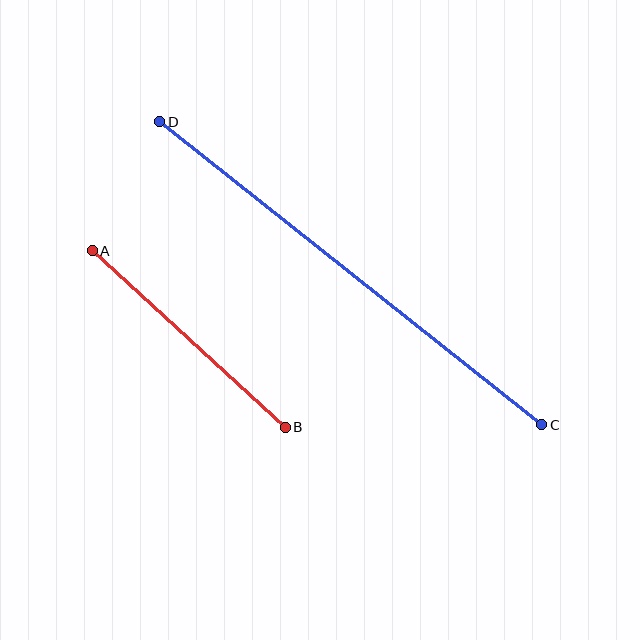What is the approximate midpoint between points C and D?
The midpoint is at approximately (351, 273) pixels.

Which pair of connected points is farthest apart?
Points C and D are farthest apart.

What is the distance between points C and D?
The distance is approximately 488 pixels.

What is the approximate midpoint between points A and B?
The midpoint is at approximately (189, 339) pixels.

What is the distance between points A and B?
The distance is approximately 261 pixels.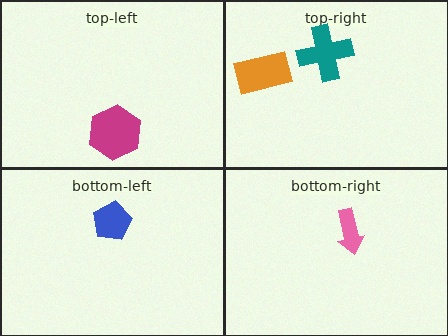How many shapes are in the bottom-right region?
1.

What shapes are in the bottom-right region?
The pink arrow.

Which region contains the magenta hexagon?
The top-left region.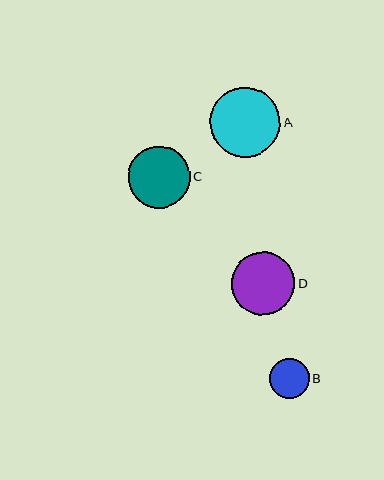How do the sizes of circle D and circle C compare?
Circle D and circle C are approximately the same size.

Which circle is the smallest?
Circle B is the smallest with a size of approximately 40 pixels.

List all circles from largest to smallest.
From largest to smallest: A, D, C, B.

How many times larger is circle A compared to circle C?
Circle A is approximately 1.1 times the size of circle C.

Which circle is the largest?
Circle A is the largest with a size of approximately 70 pixels.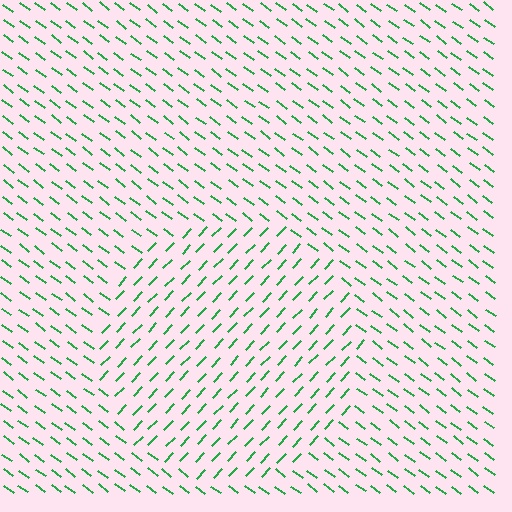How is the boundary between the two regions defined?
The boundary is defined purely by a change in line orientation (approximately 83 degrees difference). All lines are the same color and thickness.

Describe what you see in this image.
The image is filled with small green line segments. A circle region in the image has lines oriented differently from the surrounding lines, creating a visible texture boundary.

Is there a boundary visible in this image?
Yes, there is a texture boundary formed by a change in line orientation.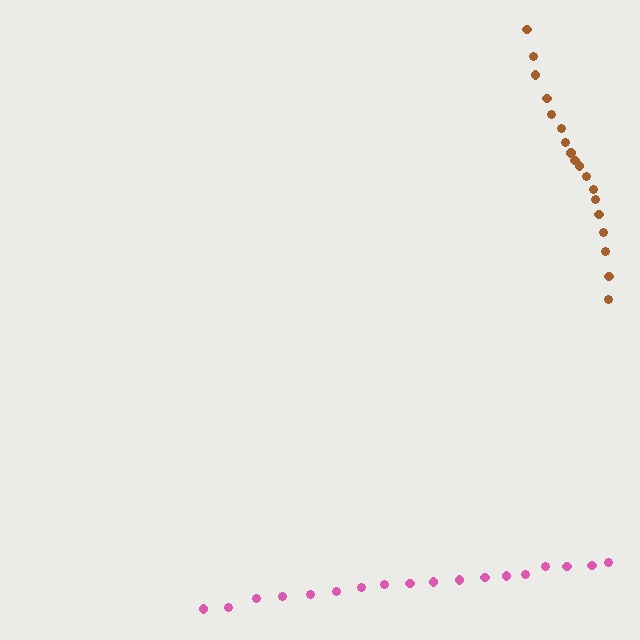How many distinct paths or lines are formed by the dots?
There are 2 distinct paths.